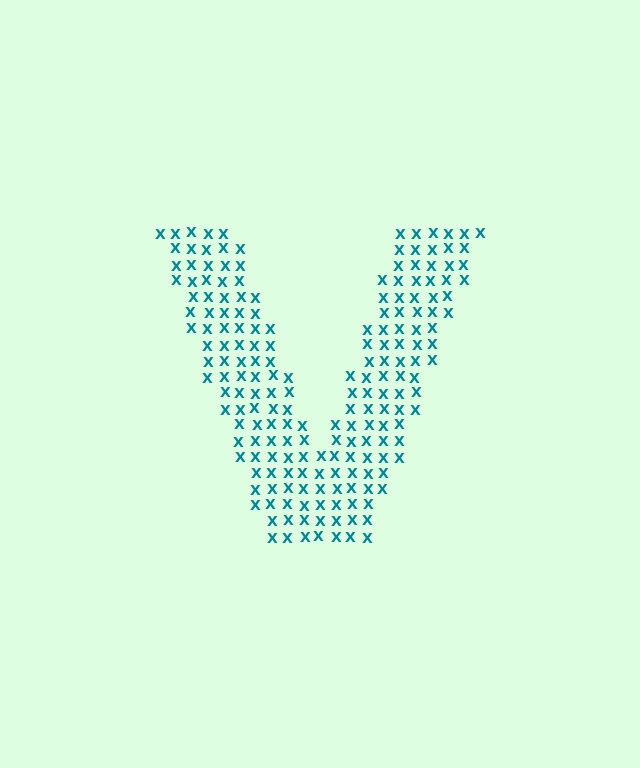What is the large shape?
The large shape is the letter V.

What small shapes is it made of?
It is made of small letter X's.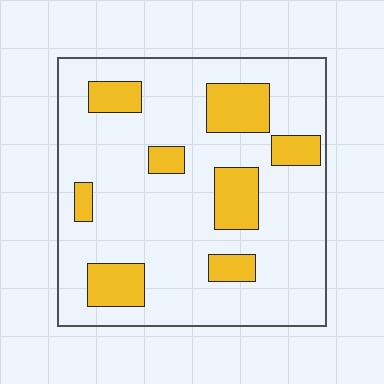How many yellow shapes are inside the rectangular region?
8.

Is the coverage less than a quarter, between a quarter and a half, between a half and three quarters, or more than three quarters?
Less than a quarter.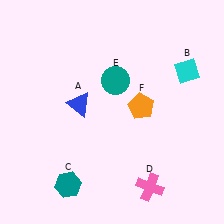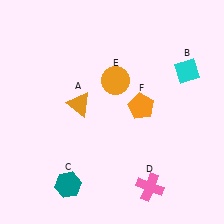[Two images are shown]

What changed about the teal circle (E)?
In Image 1, E is teal. In Image 2, it changed to orange.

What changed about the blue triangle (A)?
In Image 1, A is blue. In Image 2, it changed to orange.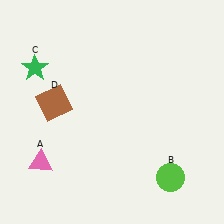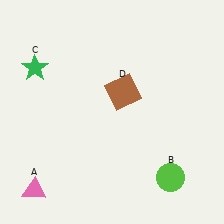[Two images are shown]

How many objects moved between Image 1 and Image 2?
2 objects moved between the two images.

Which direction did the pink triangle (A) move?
The pink triangle (A) moved down.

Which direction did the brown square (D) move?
The brown square (D) moved right.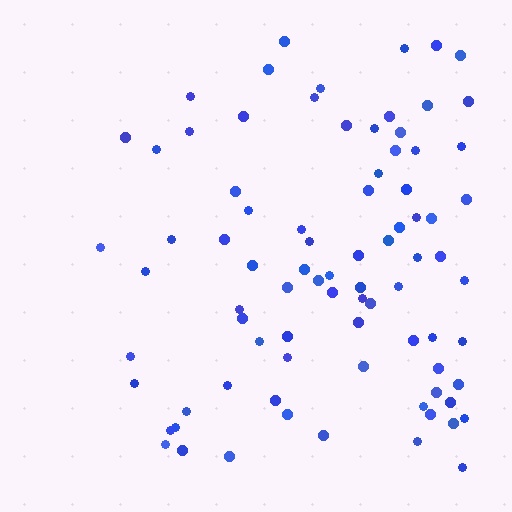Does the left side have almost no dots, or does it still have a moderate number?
Still a moderate number, just noticeably fewer than the right.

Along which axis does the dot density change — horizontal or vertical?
Horizontal.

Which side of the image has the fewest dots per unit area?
The left.